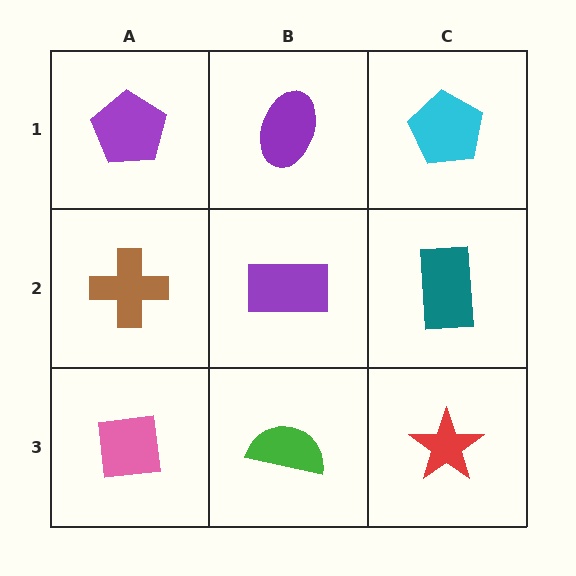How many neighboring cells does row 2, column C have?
3.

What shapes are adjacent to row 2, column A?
A purple pentagon (row 1, column A), a pink square (row 3, column A), a purple rectangle (row 2, column B).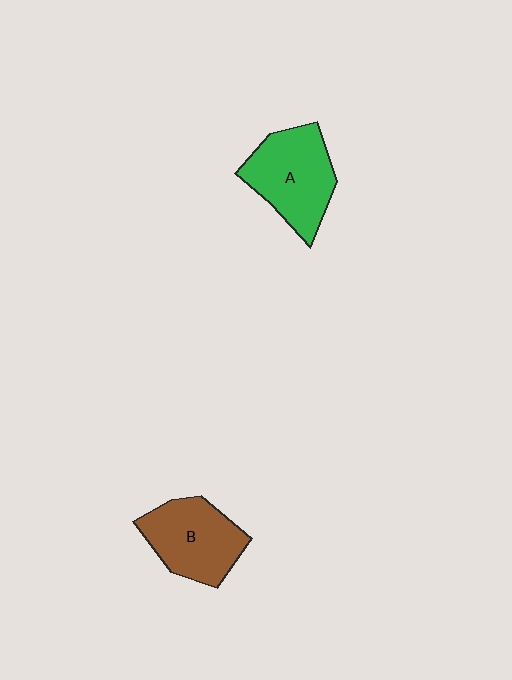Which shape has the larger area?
Shape A (green).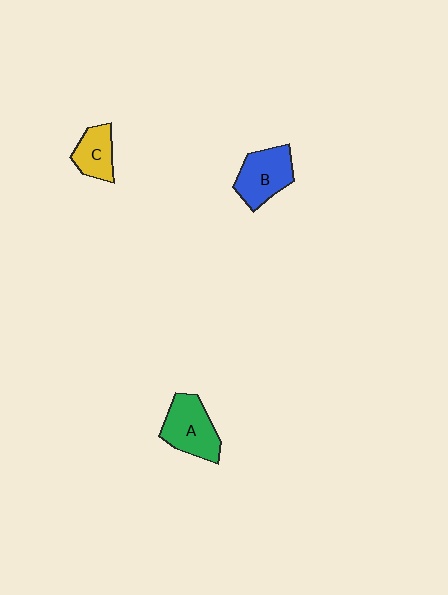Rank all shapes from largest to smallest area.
From largest to smallest: A (green), B (blue), C (yellow).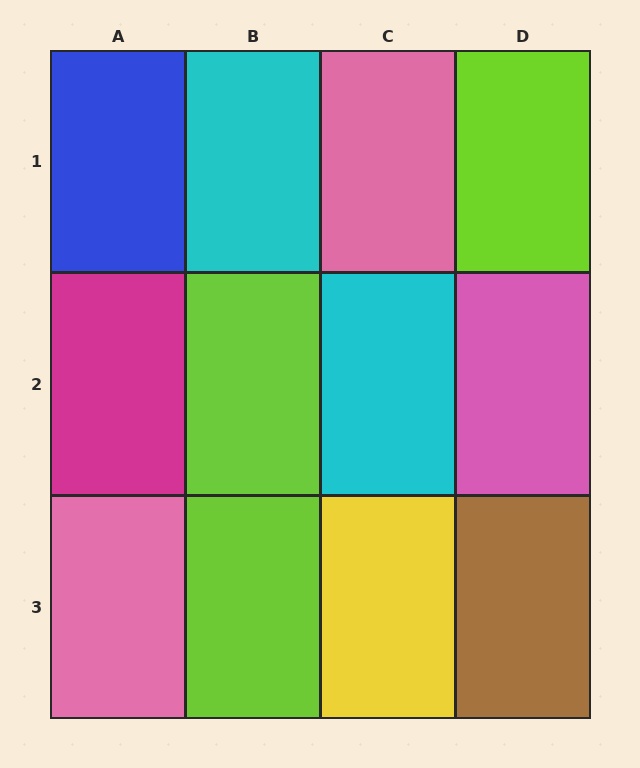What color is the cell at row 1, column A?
Blue.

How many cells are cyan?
2 cells are cyan.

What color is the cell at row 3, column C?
Yellow.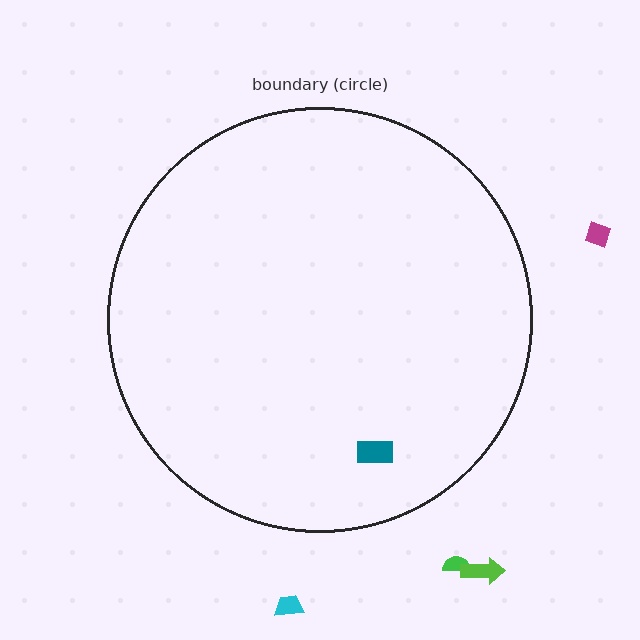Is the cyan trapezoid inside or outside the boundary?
Outside.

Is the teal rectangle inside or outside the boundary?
Inside.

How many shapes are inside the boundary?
1 inside, 4 outside.